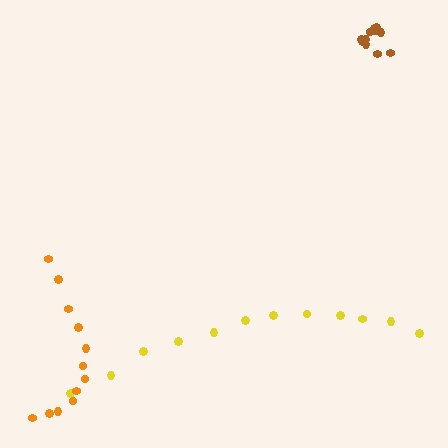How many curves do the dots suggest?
There are 3 distinct paths.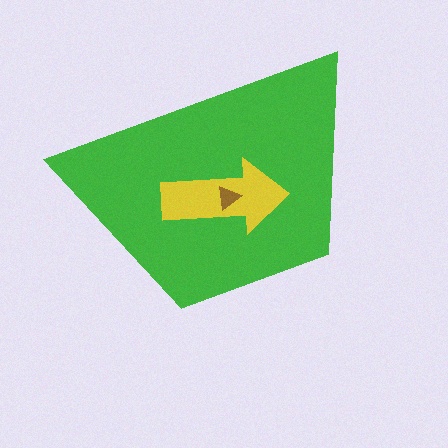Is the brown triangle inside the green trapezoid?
Yes.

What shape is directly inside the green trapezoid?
The yellow arrow.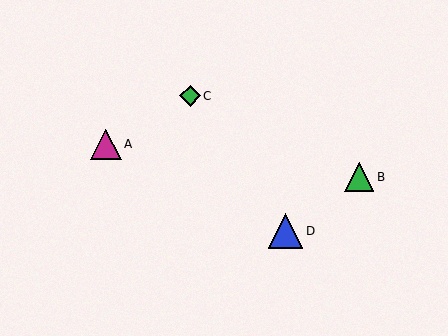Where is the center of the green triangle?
The center of the green triangle is at (359, 177).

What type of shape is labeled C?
Shape C is a green diamond.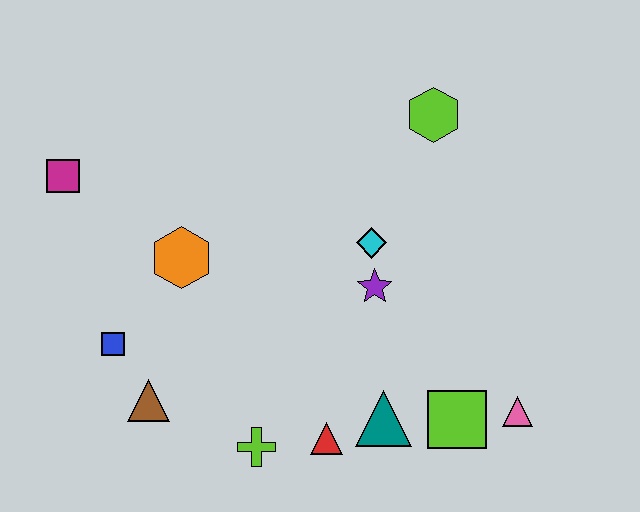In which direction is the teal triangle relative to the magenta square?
The teal triangle is to the right of the magenta square.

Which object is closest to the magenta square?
The orange hexagon is closest to the magenta square.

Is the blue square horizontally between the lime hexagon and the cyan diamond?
No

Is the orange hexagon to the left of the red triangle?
Yes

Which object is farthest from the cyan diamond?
The magenta square is farthest from the cyan diamond.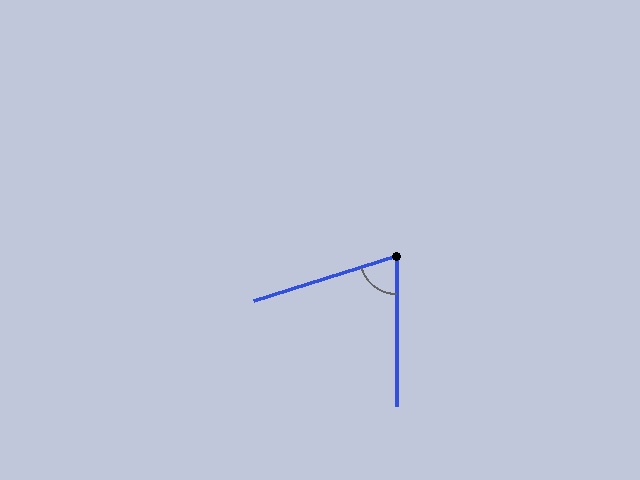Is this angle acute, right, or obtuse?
It is acute.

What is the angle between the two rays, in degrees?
Approximately 72 degrees.